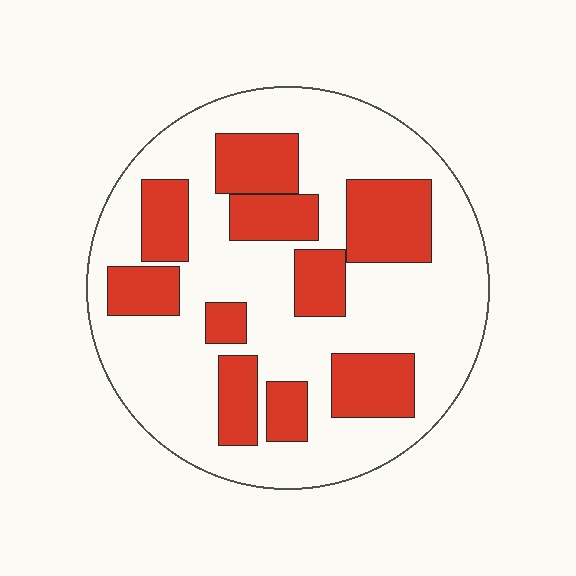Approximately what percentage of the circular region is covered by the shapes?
Approximately 30%.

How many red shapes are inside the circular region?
10.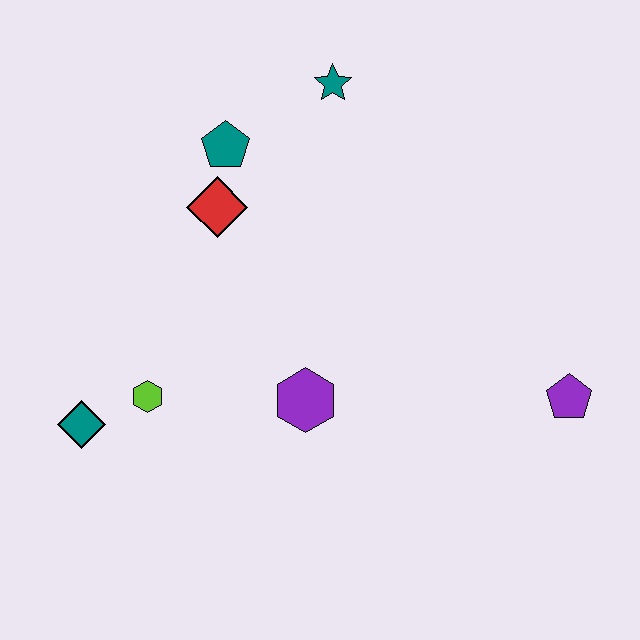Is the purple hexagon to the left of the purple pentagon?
Yes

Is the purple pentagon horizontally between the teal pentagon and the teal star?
No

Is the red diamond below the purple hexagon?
No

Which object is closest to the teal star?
The teal pentagon is closest to the teal star.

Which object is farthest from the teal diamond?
The purple pentagon is farthest from the teal diamond.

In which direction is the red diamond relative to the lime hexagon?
The red diamond is above the lime hexagon.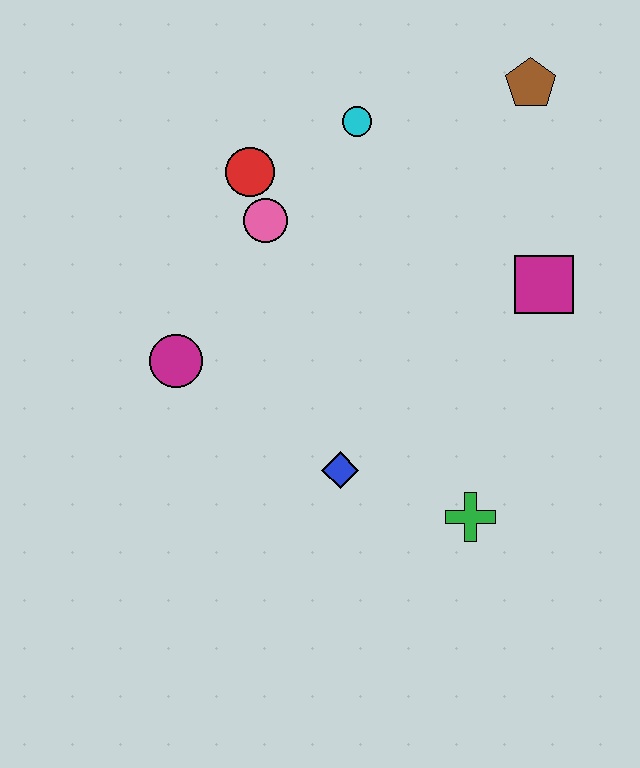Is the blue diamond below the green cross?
No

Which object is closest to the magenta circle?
The pink circle is closest to the magenta circle.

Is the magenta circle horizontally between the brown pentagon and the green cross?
No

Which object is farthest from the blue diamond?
The brown pentagon is farthest from the blue diamond.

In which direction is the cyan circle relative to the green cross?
The cyan circle is above the green cross.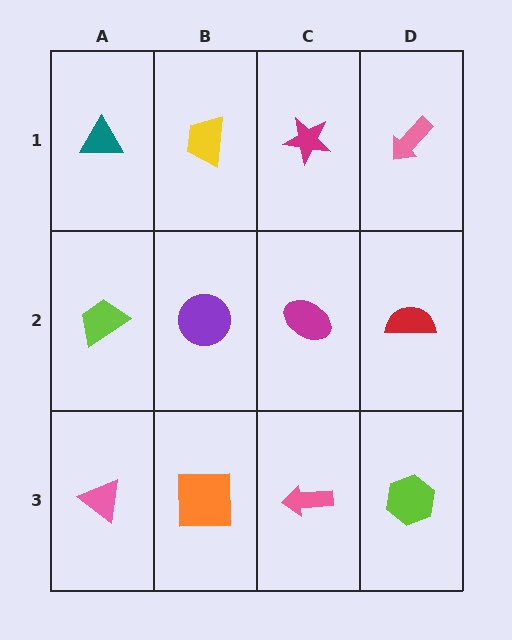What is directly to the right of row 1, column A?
A yellow trapezoid.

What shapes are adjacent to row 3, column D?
A red semicircle (row 2, column D), a pink arrow (row 3, column C).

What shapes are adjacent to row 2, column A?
A teal triangle (row 1, column A), a pink triangle (row 3, column A), a purple circle (row 2, column B).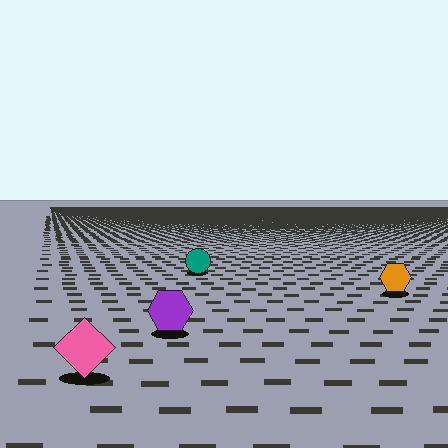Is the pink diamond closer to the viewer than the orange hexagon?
Yes. The pink diamond is closer — you can tell from the texture gradient: the ground texture is coarser near it.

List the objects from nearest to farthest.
From nearest to farthest: the pink diamond, the purple hexagon, the orange hexagon, the teal circle.